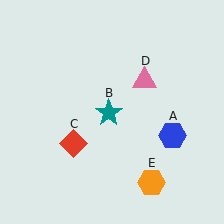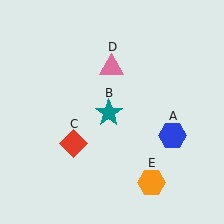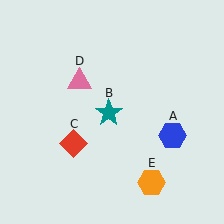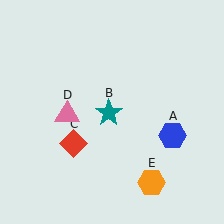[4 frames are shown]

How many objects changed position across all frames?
1 object changed position: pink triangle (object D).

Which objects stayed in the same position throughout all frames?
Blue hexagon (object A) and teal star (object B) and red diamond (object C) and orange hexagon (object E) remained stationary.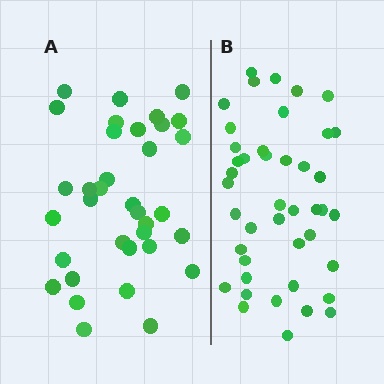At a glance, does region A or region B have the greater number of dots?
Region B (the right region) has more dots.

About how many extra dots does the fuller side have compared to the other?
Region B has roughly 8 or so more dots than region A.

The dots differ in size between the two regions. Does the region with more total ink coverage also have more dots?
No. Region A has more total ink coverage because its dots are larger, but region B actually contains more individual dots. Total area can be misleading — the number of items is what matters here.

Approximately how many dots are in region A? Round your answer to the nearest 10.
About 40 dots. (The exact count is 35, which rounds to 40.)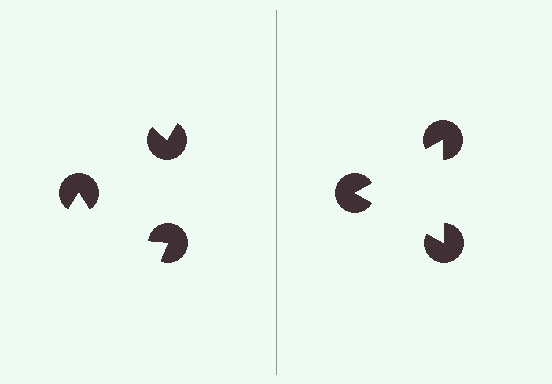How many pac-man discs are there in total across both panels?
6 — 3 on each side.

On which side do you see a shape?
An illusory triangle appears on the right side. On the left side the wedge cuts are rotated, so no coherent shape forms.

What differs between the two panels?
The pac-man discs are positioned identically on both sides; only the wedge orientations differ. On the right they align to a triangle; on the left they are misaligned.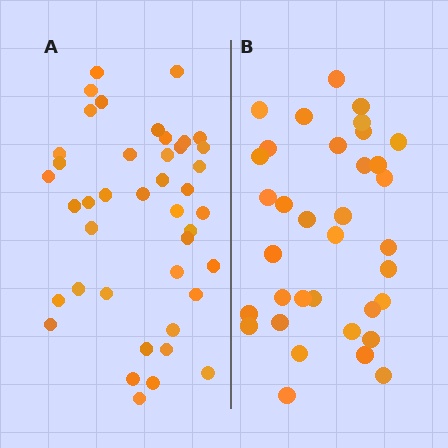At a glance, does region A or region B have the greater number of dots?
Region A (the left region) has more dots.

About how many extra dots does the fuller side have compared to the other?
Region A has roughly 8 or so more dots than region B.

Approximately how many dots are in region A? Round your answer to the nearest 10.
About 40 dots. (The exact count is 42, which rounds to 40.)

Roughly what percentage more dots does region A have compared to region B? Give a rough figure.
About 20% more.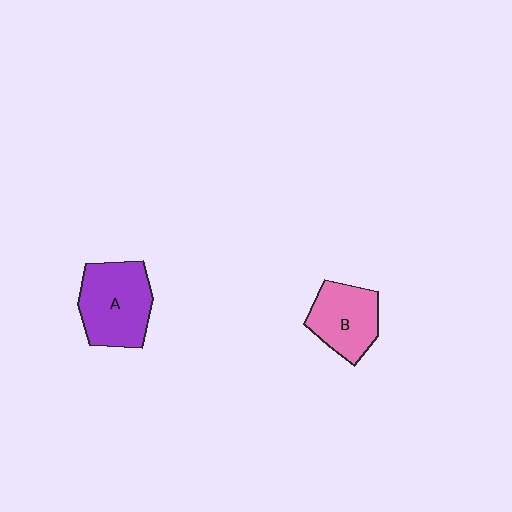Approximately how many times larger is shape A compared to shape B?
Approximately 1.3 times.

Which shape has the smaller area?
Shape B (pink).